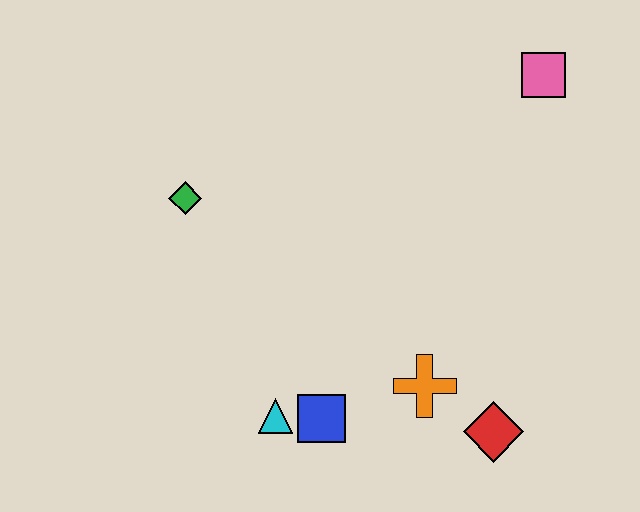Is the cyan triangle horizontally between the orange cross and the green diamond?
Yes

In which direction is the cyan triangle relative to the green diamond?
The cyan triangle is below the green diamond.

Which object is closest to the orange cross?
The red diamond is closest to the orange cross.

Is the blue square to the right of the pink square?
No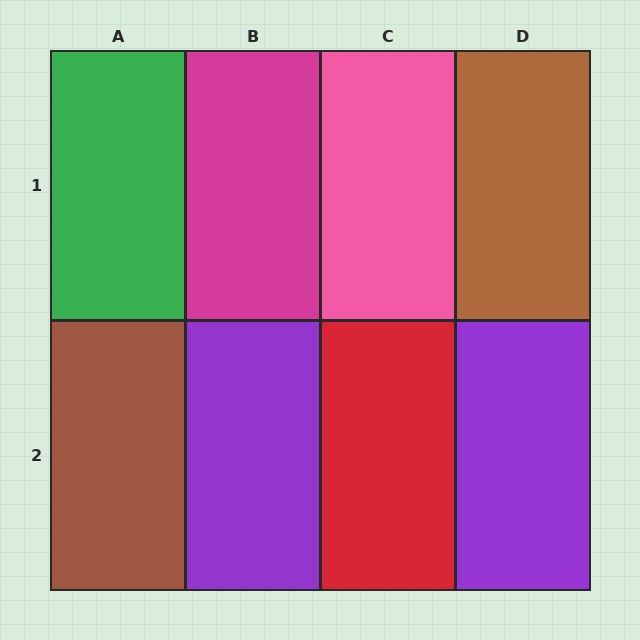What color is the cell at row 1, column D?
Brown.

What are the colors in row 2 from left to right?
Brown, purple, red, purple.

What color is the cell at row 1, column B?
Magenta.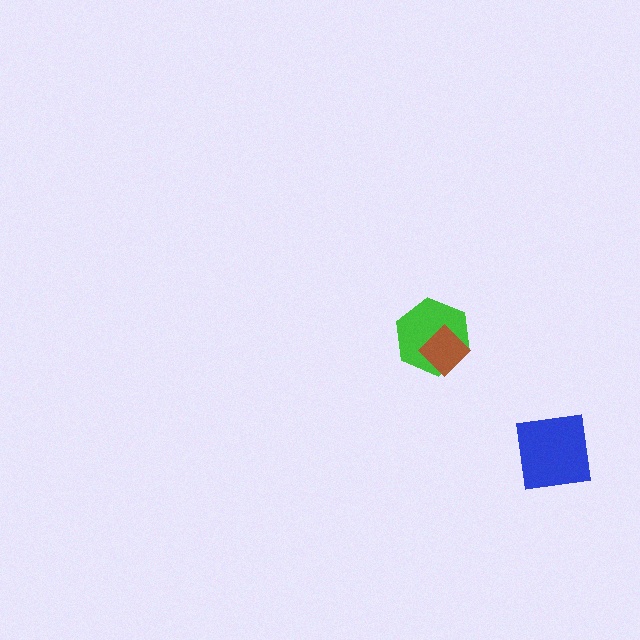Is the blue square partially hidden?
No, no other shape covers it.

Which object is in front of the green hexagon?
The brown diamond is in front of the green hexagon.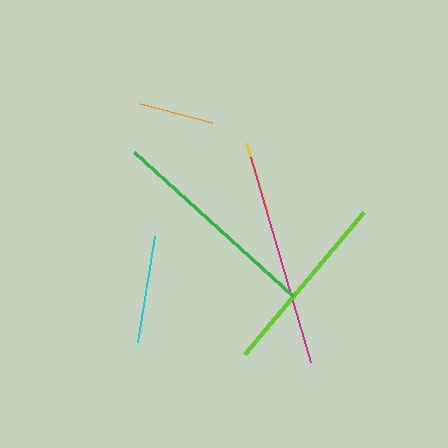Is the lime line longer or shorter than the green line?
The green line is longer than the lime line.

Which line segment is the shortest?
The yellow line is the shortest at approximately 73 pixels.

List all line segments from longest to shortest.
From longest to shortest: green, magenta, lime, cyan, orange, yellow.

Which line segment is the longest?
The green line is the longest at approximately 215 pixels.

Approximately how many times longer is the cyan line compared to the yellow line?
The cyan line is approximately 1.5 times the length of the yellow line.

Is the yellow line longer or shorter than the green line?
The green line is longer than the yellow line.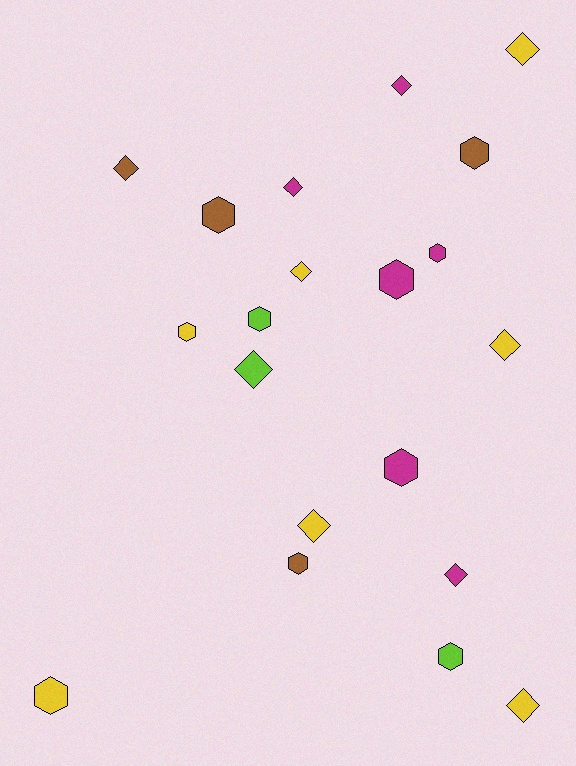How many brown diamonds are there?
There is 1 brown diamond.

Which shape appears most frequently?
Hexagon, with 10 objects.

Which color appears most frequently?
Yellow, with 7 objects.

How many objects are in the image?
There are 20 objects.